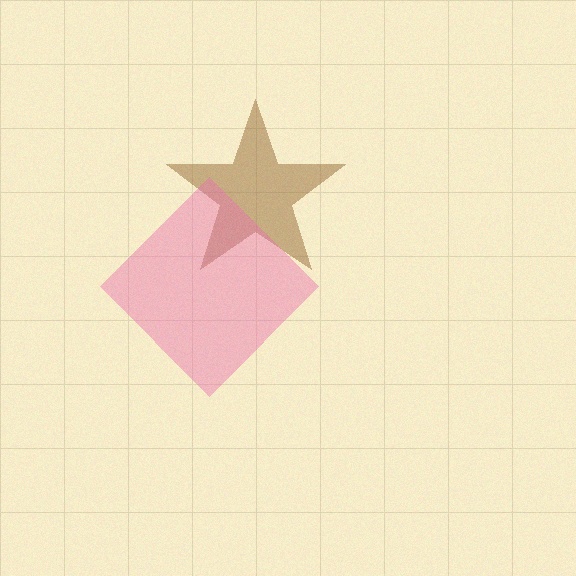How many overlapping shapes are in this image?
There are 2 overlapping shapes in the image.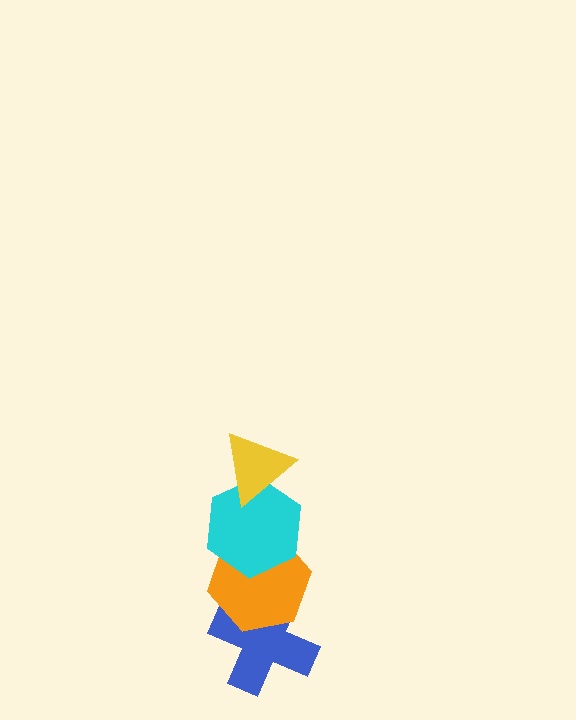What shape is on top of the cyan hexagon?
The yellow triangle is on top of the cyan hexagon.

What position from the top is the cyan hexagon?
The cyan hexagon is 2nd from the top.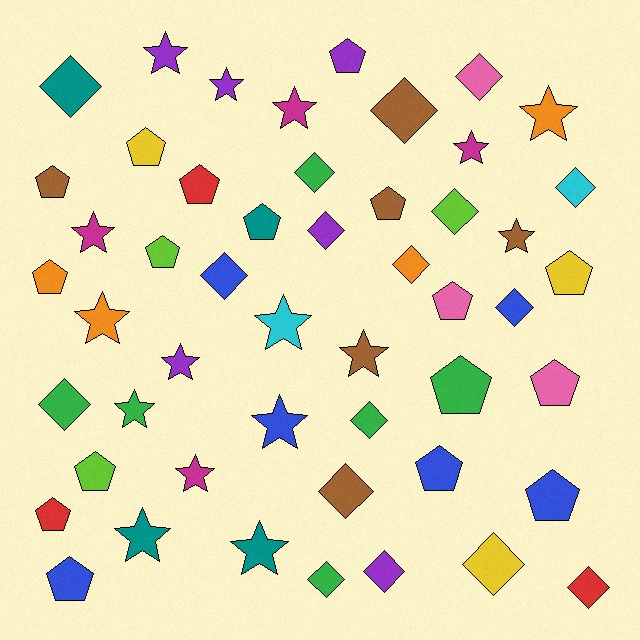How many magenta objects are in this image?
There are 4 magenta objects.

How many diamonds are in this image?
There are 17 diamonds.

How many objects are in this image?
There are 50 objects.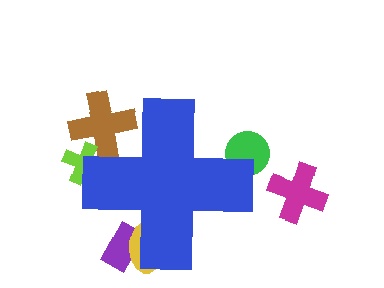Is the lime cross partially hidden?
Yes, the lime cross is partially hidden behind the blue cross.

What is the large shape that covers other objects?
A blue cross.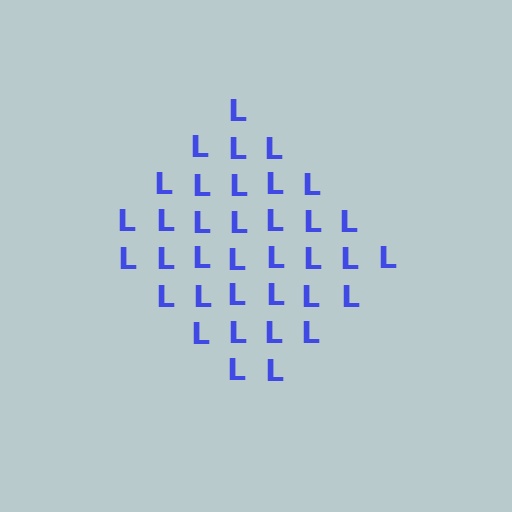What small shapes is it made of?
It is made of small letter L's.